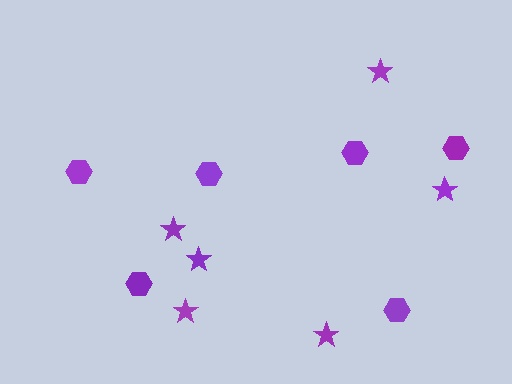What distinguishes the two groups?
There are 2 groups: one group of stars (6) and one group of hexagons (6).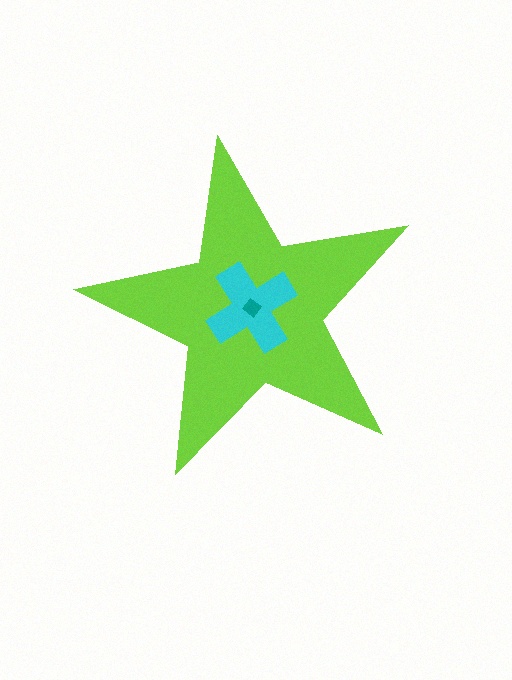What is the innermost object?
The teal diamond.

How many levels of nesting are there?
3.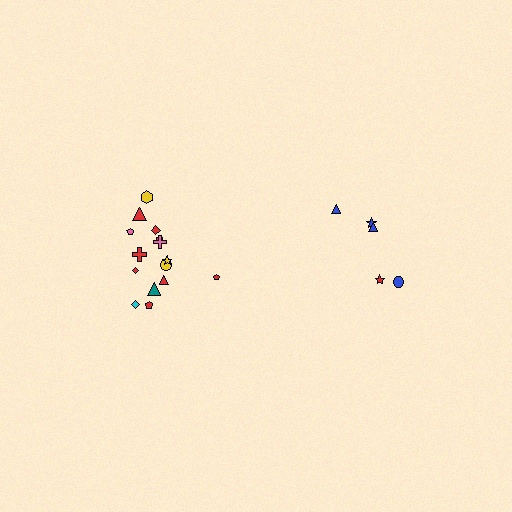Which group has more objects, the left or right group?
The left group.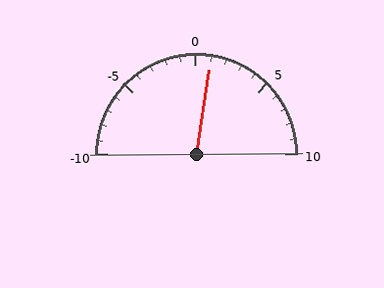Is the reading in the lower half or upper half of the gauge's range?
The reading is in the upper half of the range (-10 to 10).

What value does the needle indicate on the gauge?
The needle indicates approximately 1.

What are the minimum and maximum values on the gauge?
The gauge ranges from -10 to 10.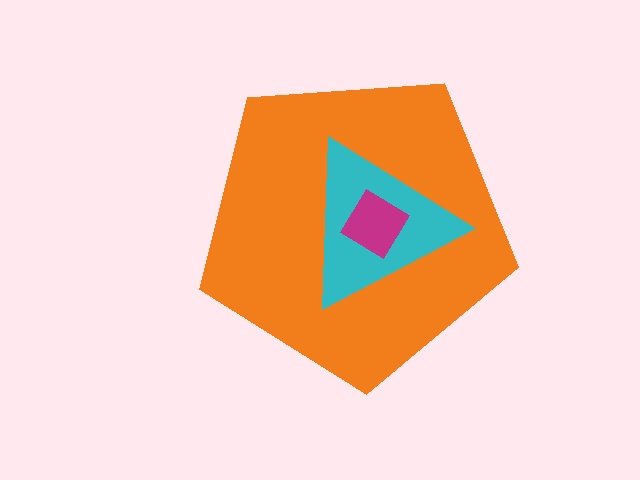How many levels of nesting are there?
3.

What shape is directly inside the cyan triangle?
The magenta diamond.